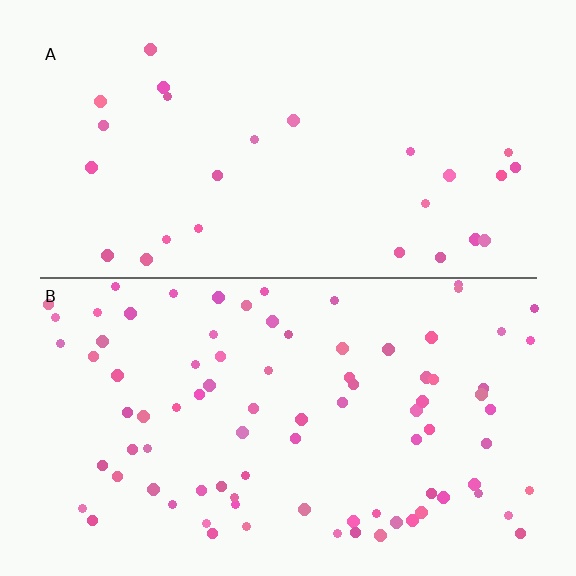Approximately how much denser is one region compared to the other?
Approximately 3.3× — region B over region A.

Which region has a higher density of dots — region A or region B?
B (the bottom).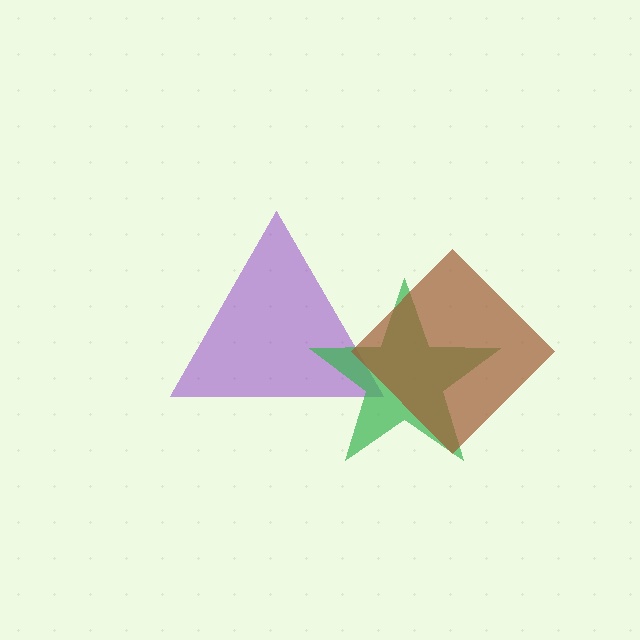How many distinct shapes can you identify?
There are 3 distinct shapes: a purple triangle, a green star, a brown diamond.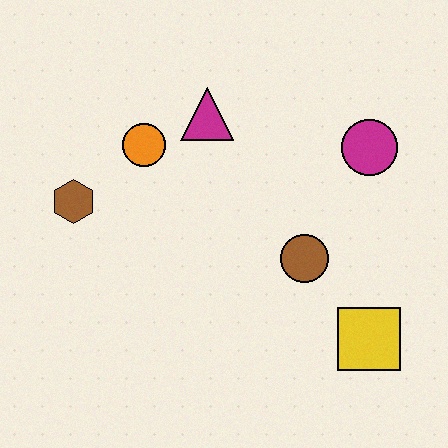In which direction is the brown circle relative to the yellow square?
The brown circle is above the yellow square.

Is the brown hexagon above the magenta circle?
No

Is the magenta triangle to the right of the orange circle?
Yes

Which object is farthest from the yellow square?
The brown hexagon is farthest from the yellow square.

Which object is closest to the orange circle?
The magenta triangle is closest to the orange circle.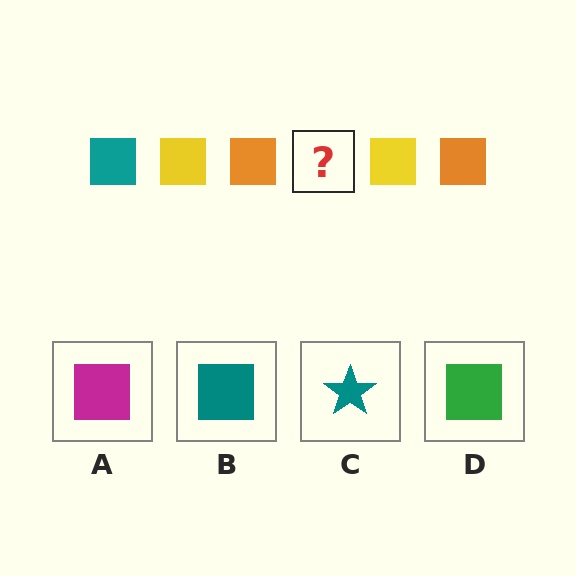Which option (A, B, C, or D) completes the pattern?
B.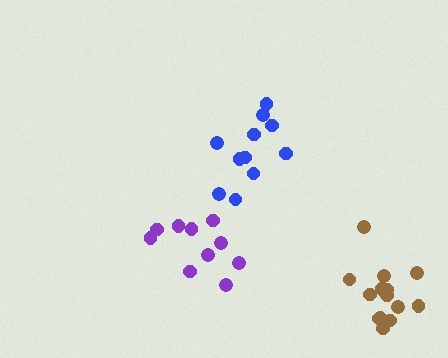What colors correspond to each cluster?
The clusters are colored: blue, brown, purple.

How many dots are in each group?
Group 1: 11 dots, Group 2: 14 dots, Group 3: 10 dots (35 total).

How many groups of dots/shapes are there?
There are 3 groups.